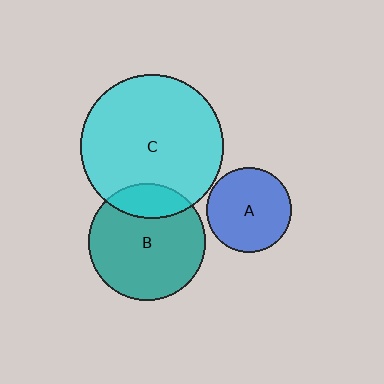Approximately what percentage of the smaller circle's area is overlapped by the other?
Approximately 20%.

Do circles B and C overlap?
Yes.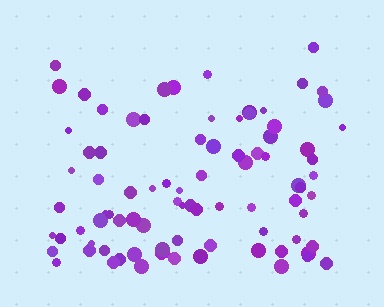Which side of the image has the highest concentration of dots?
The bottom.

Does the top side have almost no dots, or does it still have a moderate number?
Still a moderate number, just noticeably fewer than the bottom.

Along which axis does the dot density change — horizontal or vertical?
Vertical.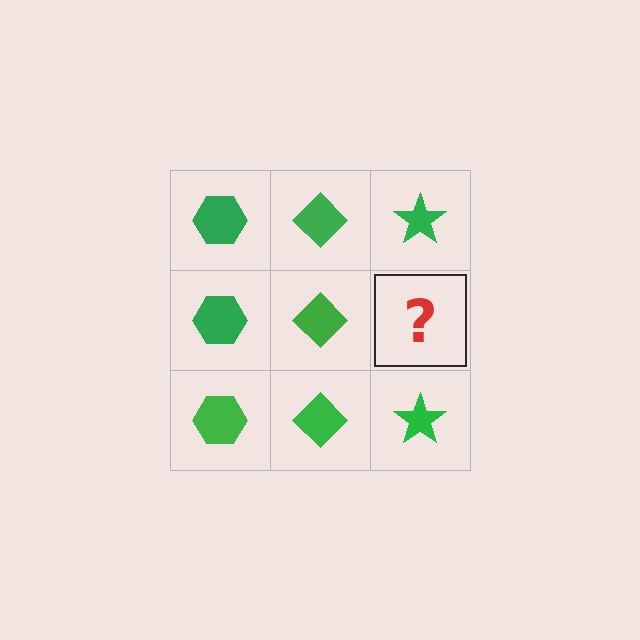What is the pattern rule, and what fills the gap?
The rule is that each column has a consistent shape. The gap should be filled with a green star.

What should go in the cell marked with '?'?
The missing cell should contain a green star.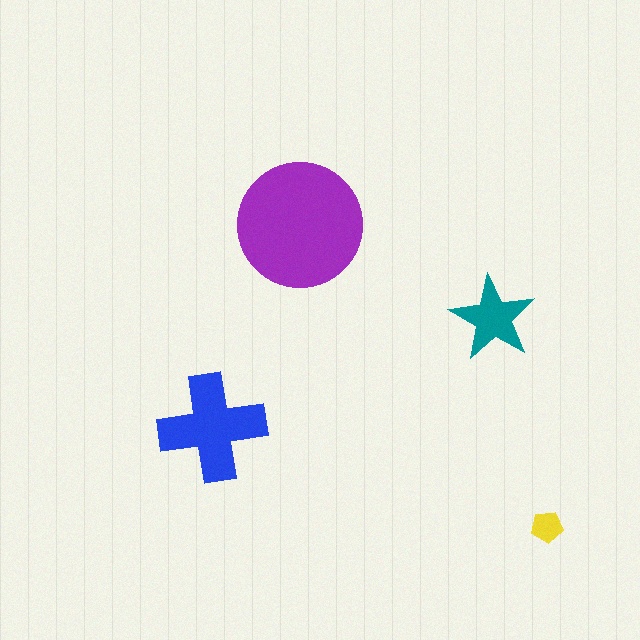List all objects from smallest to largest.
The yellow pentagon, the teal star, the blue cross, the purple circle.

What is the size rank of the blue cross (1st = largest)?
2nd.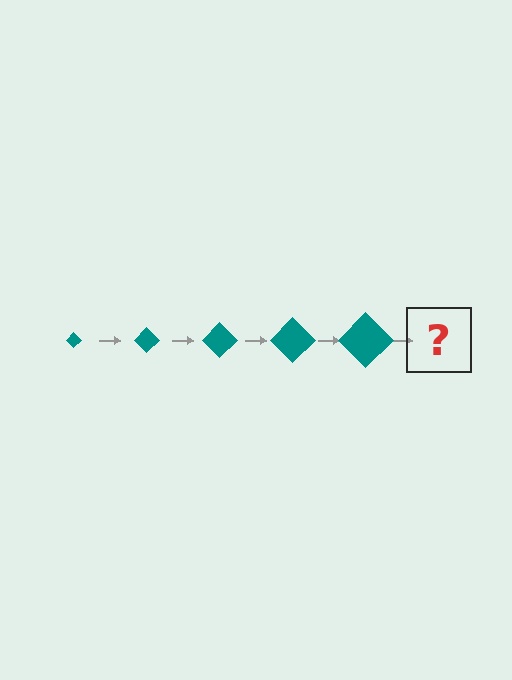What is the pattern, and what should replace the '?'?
The pattern is that the diamond gets progressively larger each step. The '?' should be a teal diamond, larger than the previous one.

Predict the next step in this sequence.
The next step is a teal diamond, larger than the previous one.